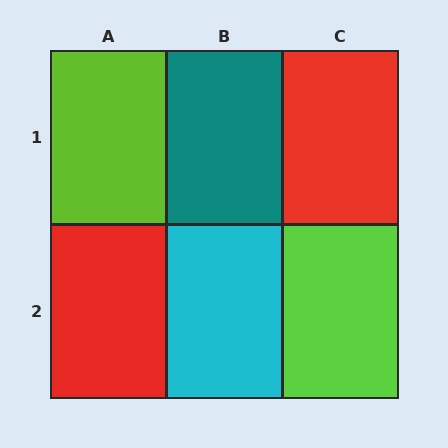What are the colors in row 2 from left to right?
Red, cyan, lime.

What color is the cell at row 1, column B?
Teal.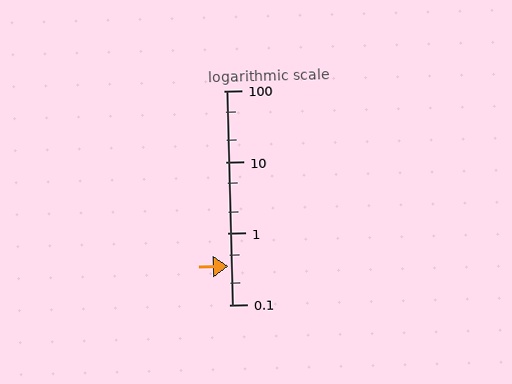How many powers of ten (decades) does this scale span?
The scale spans 3 decades, from 0.1 to 100.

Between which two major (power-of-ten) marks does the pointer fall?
The pointer is between 0.1 and 1.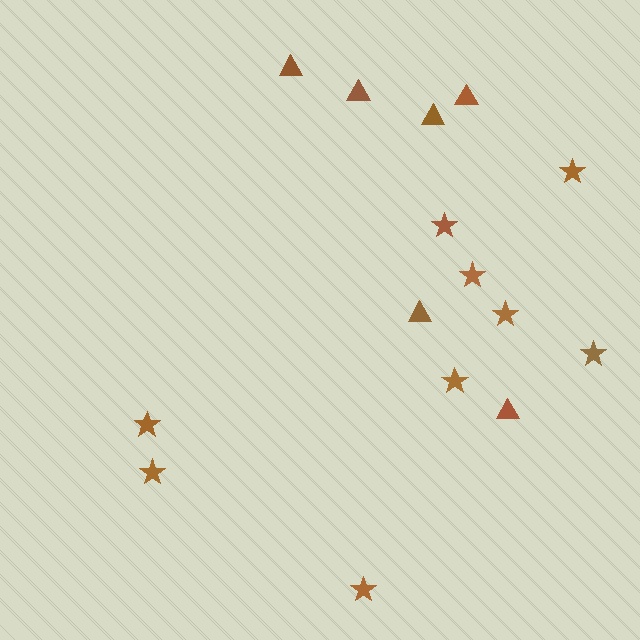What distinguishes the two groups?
There are 2 groups: one group of stars (9) and one group of triangles (6).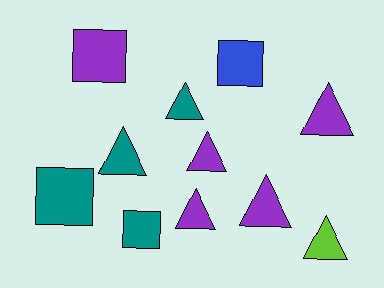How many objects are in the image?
There are 11 objects.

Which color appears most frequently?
Purple, with 5 objects.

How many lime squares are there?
There are no lime squares.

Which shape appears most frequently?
Triangle, with 7 objects.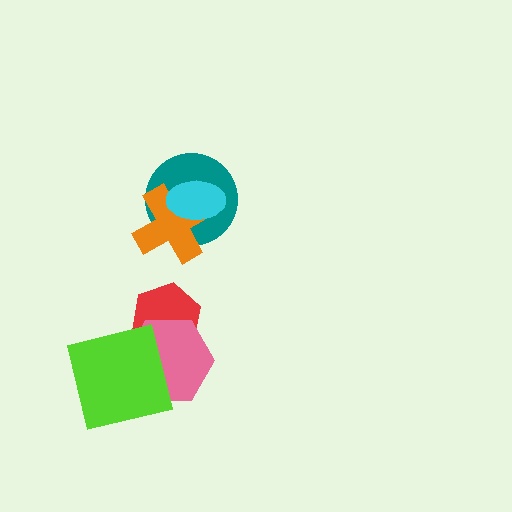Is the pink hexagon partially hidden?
Yes, it is partially covered by another shape.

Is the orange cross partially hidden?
Yes, it is partially covered by another shape.